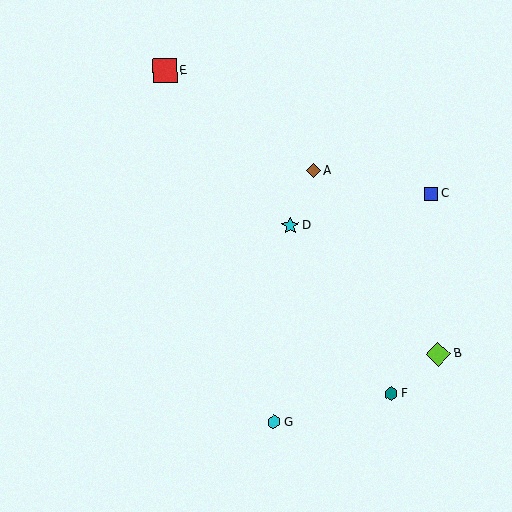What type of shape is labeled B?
Shape B is a lime diamond.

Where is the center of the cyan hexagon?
The center of the cyan hexagon is at (274, 422).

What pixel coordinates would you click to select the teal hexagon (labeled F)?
Click at (391, 394) to select the teal hexagon F.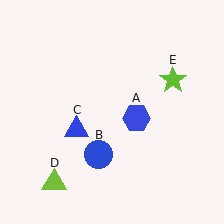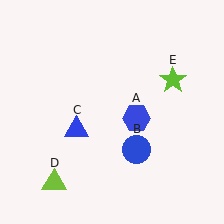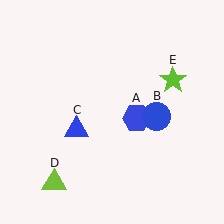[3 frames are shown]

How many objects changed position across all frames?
1 object changed position: blue circle (object B).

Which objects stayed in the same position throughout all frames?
Blue hexagon (object A) and blue triangle (object C) and lime triangle (object D) and lime star (object E) remained stationary.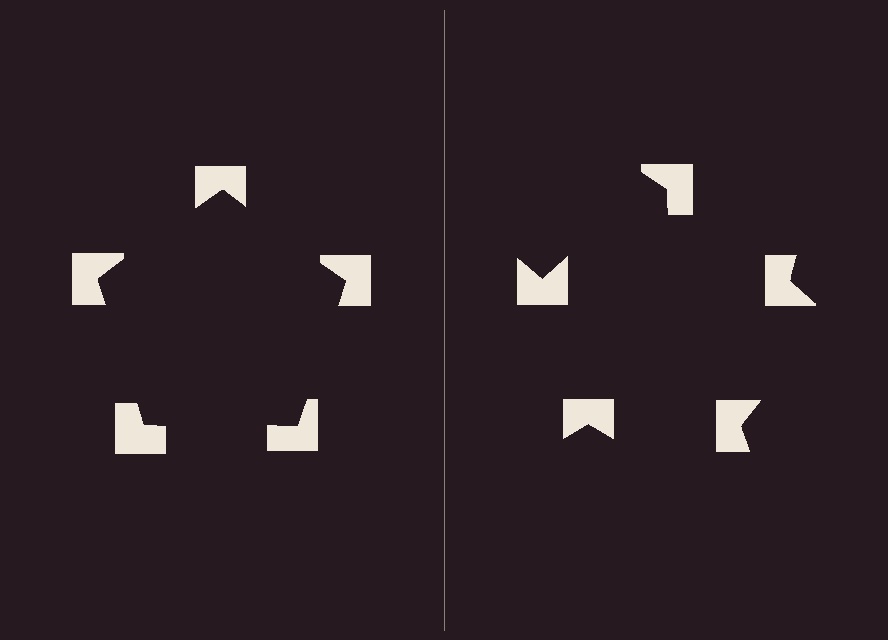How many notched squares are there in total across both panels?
10 — 5 on each side.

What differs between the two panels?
The notched squares are positioned identically on both sides; only the wedge orientations differ. On the left they align to a pentagon; on the right they are misaligned.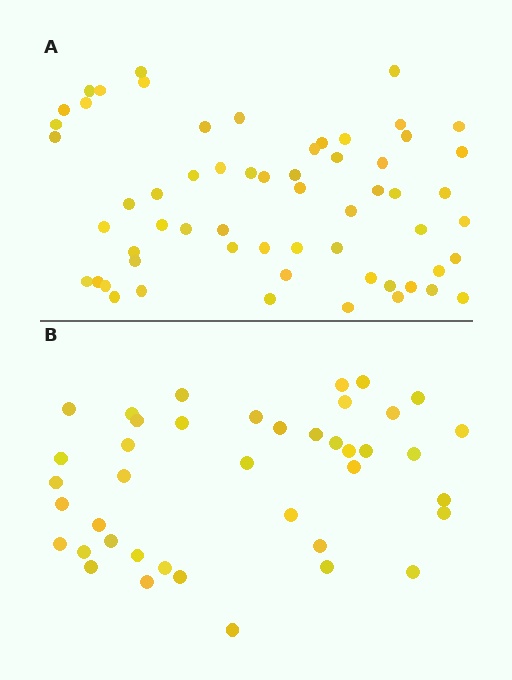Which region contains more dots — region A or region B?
Region A (the top region) has more dots.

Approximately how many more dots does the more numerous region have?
Region A has approximately 20 more dots than region B.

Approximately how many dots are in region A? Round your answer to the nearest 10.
About 60 dots.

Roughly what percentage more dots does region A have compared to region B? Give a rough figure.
About 45% more.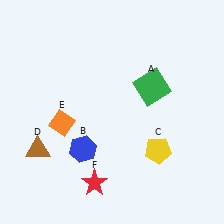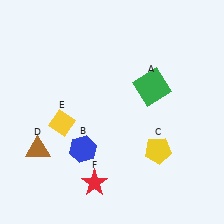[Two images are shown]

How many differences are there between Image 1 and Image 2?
There is 1 difference between the two images.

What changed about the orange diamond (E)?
In Image 1, E is orange. In Image 2, it changed to yellow.